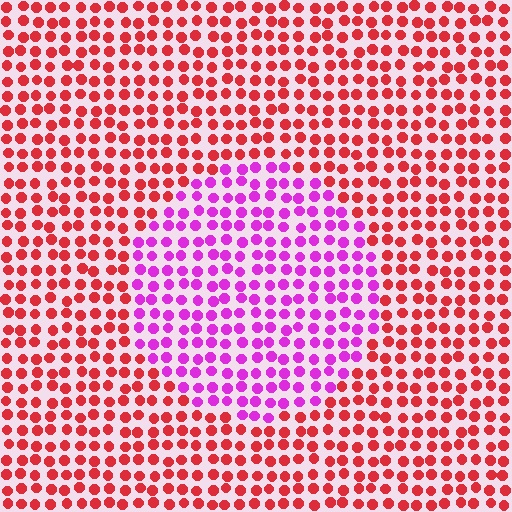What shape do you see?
I see a circle.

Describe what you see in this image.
The image is filled with small red elements in a uniform arrangement. A circle-shaped region is visible where the elements are tinted to a slightly different hue, forming a subtle color boundary.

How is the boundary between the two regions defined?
The boundary is defined purely by a slight shift in hue (about 56 degrees). Spacing, size, and orientation are identical on both sides.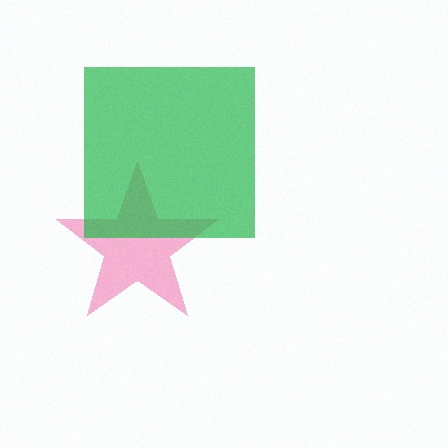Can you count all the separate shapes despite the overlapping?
Yes, there are 2 separate shapes.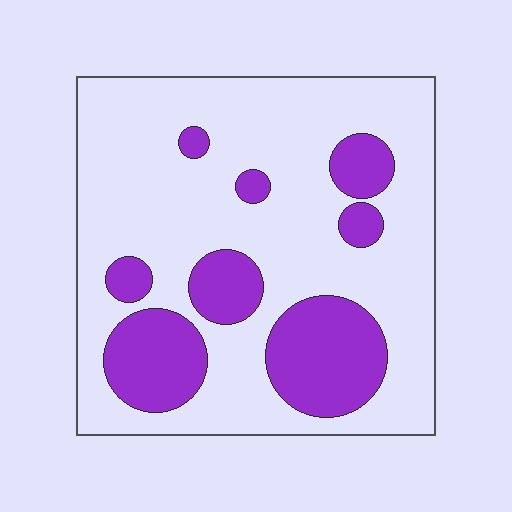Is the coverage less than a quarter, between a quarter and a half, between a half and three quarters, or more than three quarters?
Between a quarter and a half.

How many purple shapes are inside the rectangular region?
8.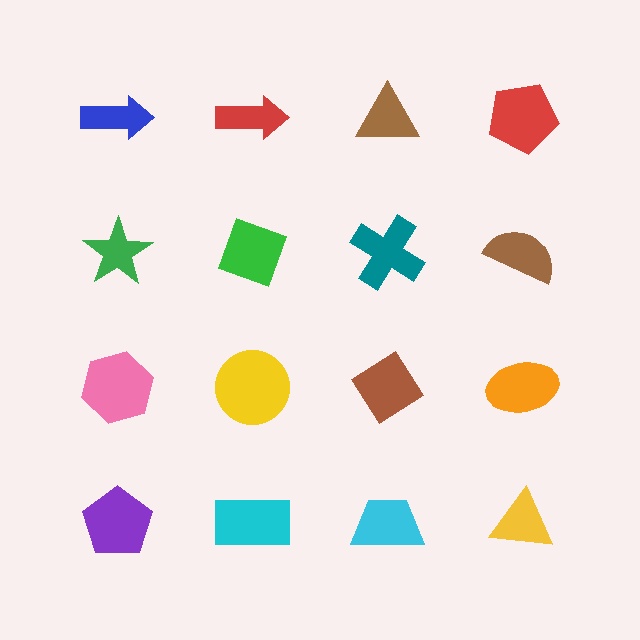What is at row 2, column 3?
A teal cross.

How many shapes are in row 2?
4 shapes.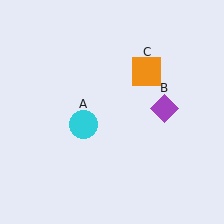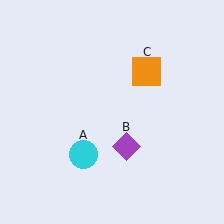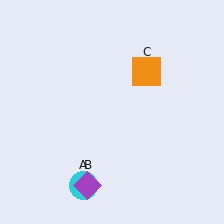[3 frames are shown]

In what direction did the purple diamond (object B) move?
The purple diamond (object B) moved down and to the left.